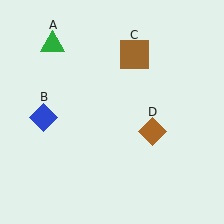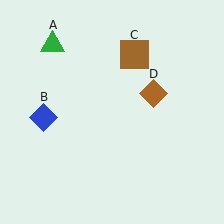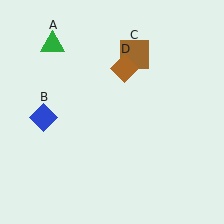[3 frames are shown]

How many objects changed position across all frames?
1 object changed position: brown diamond (object D).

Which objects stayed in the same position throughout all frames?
Green triangle (object A) and blue diamond (object B) and brown square (object C) remained stationary.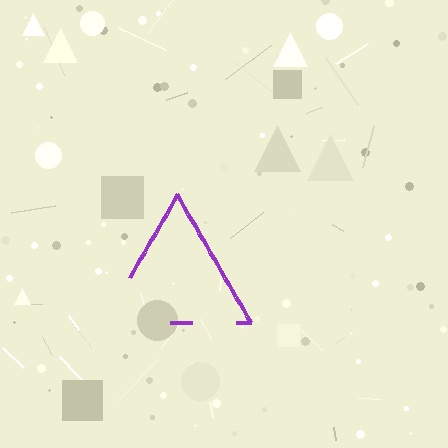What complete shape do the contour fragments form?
The contour fragments form a triangle.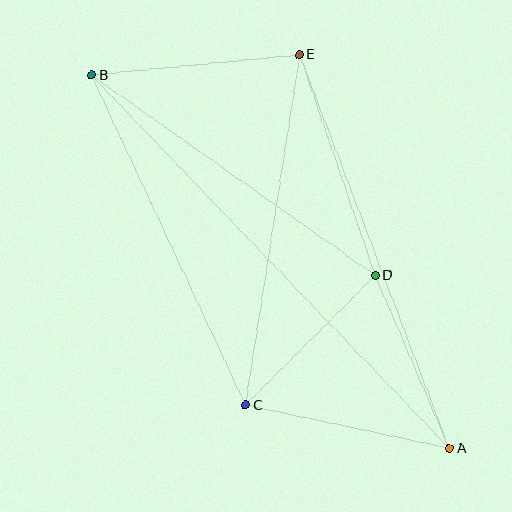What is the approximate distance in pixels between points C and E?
The distance between C and E is approximately 355 pixels.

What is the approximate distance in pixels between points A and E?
The distance between A and E is approximately 421 pixels.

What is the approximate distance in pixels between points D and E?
The distance between D and E is approximately 233 pixels.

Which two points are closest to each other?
Points C and D are closest to each other.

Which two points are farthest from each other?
Points A and B are farthest from each other.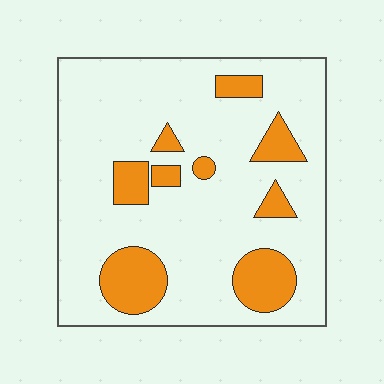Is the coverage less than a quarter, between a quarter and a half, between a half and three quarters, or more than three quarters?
Less than a quarter.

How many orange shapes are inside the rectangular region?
9.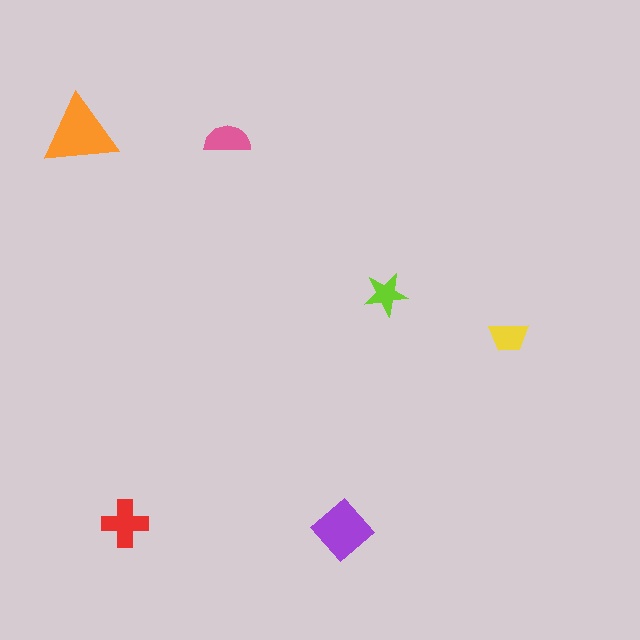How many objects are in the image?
There are 6 objects in the image.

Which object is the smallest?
The lime star.